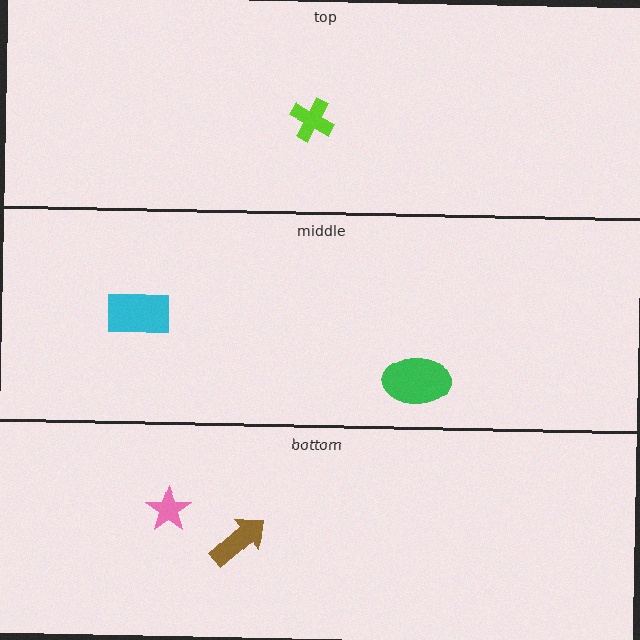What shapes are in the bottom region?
The pink star, the brown arrow.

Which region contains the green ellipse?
The middle region.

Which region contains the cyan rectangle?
The middle region.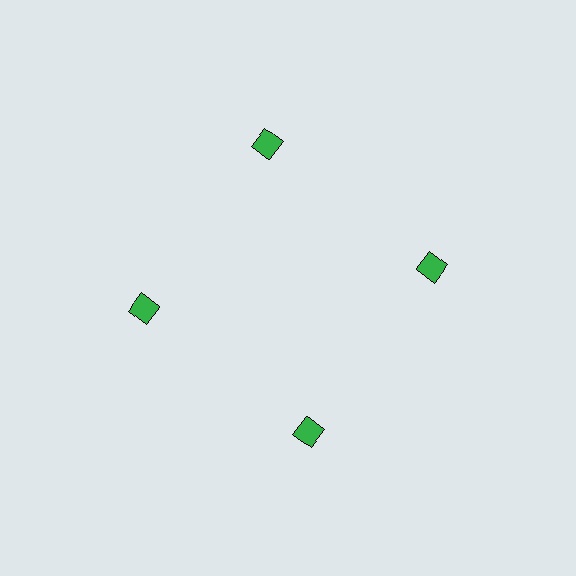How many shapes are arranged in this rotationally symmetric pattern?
There are 4 shapes, arranged in 4 groups of 1.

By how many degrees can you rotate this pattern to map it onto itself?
The pattern maps onto itself every 90 degrees of rotation.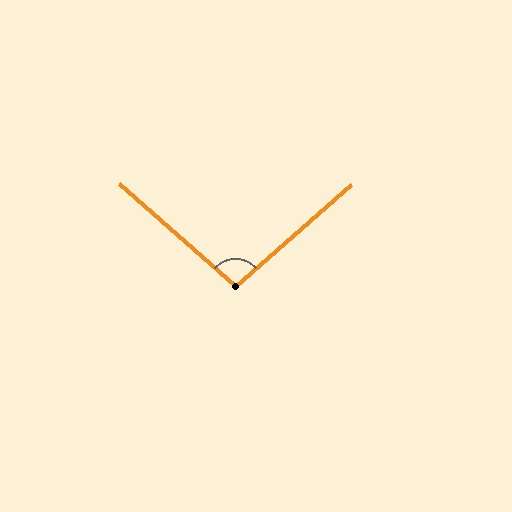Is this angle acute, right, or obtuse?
It is obtuse.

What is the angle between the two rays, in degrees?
Approximately 97 degrees.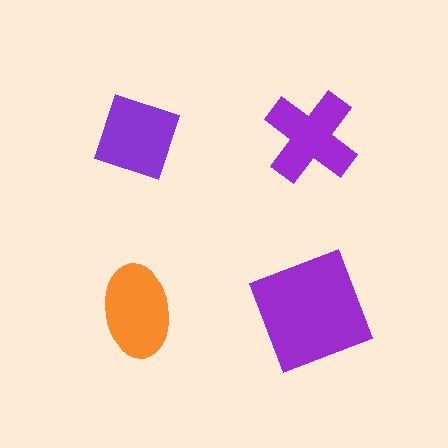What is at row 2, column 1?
An orange ellipse.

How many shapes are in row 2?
2 shapes.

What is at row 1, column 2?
A purple cross.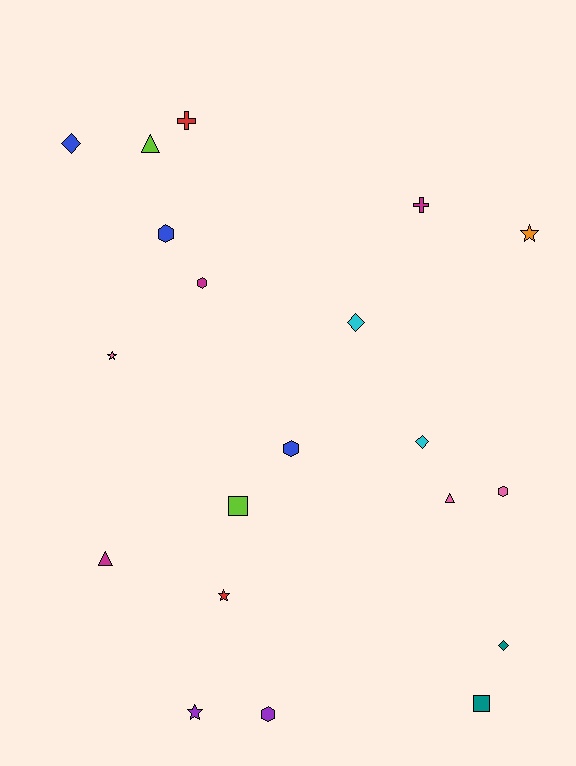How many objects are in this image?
There are 20 objects.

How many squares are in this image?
There are 2 squares.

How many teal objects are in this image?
There are 2 teal objects.